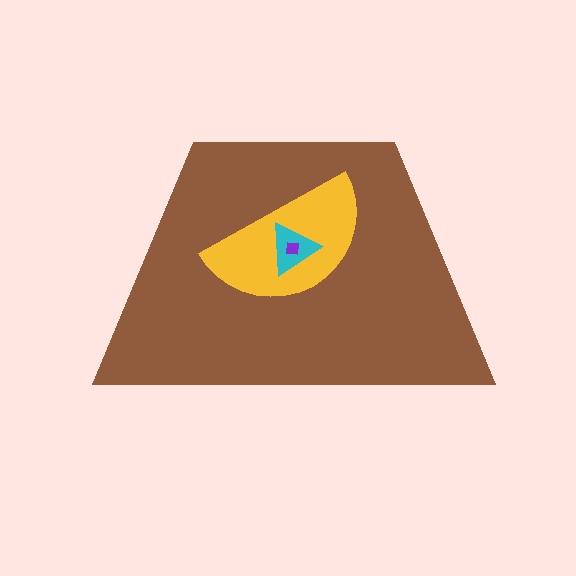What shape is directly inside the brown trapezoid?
The yellow semicircle.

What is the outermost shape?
The brown trapezoid.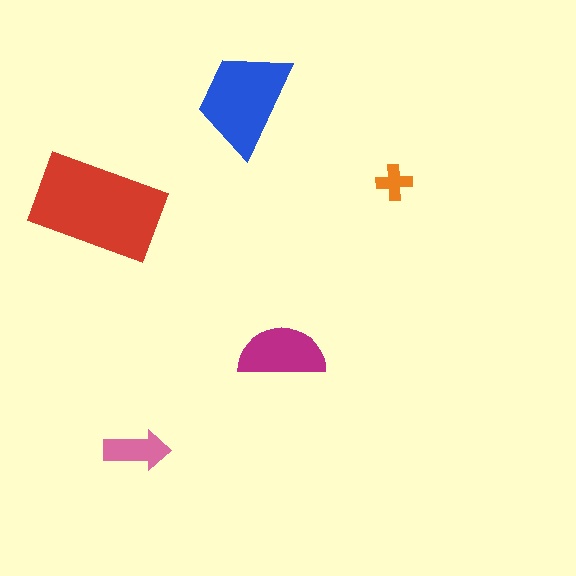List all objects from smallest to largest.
The orange cross, the pink arrow, the magenta semicircle, the blue trapezoid, the red rectangle.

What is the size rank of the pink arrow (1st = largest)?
4th.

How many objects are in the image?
There are 5 objects in the image.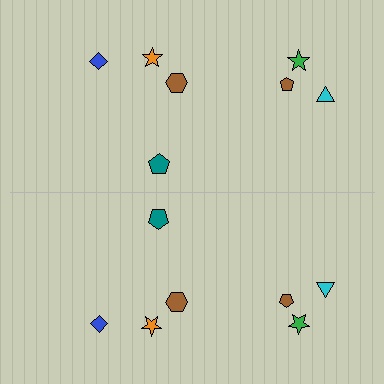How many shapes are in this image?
There are 14 shapes in this image.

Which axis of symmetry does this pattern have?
The pattern has a horizontal axis of symmetry running through the center of the image.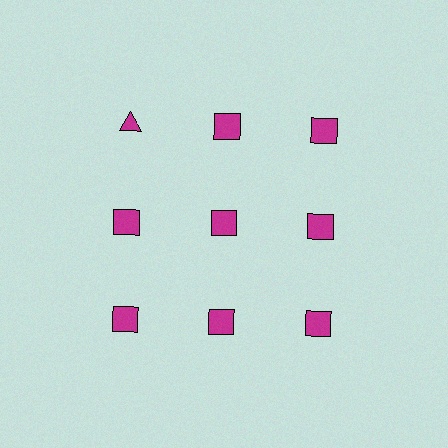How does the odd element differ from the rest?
It has a different shape: triangle instead of square.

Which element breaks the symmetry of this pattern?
The magenta triangle in the top row, leftmost column breaks the symmetry. All other shapes are magenta squares.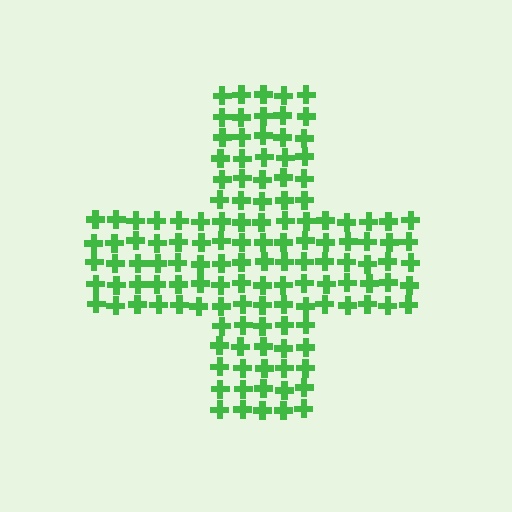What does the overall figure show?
The overall figure shows a cross.